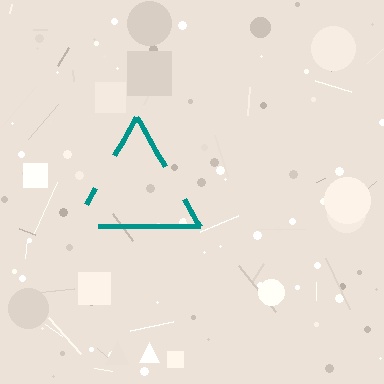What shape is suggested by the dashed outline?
The dashed outline suggests a triangle.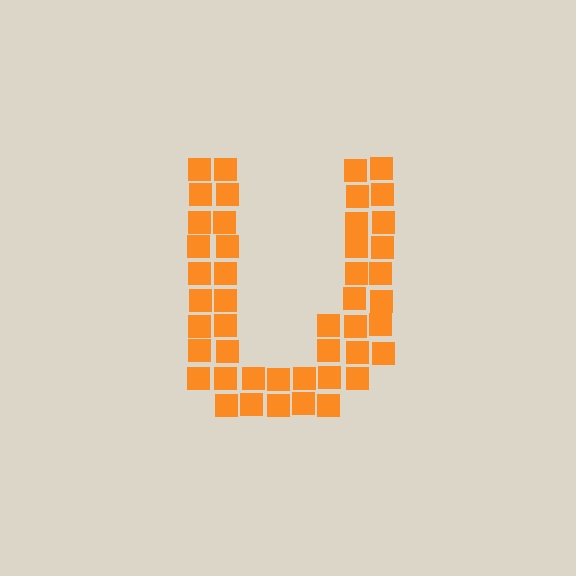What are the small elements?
The small elements are squares.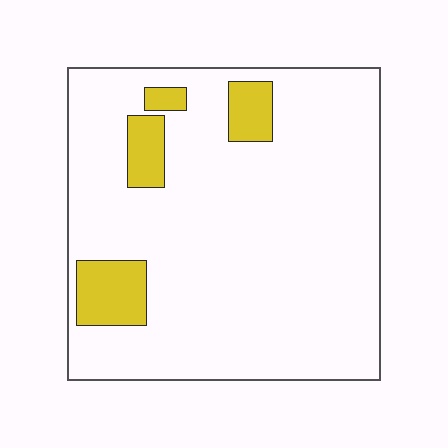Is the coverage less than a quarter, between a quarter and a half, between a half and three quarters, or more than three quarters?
Less than a quarter.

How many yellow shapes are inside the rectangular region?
4.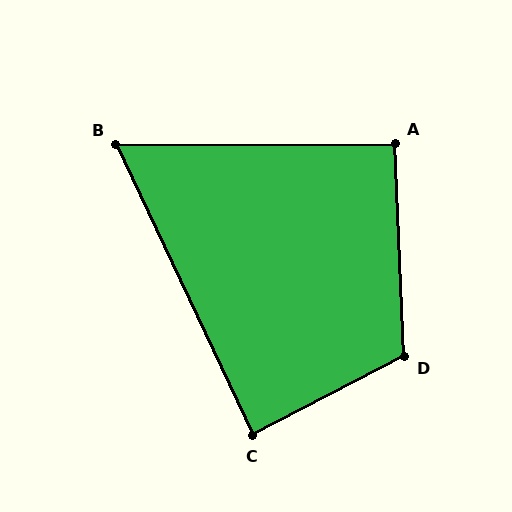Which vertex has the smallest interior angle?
B, at approximately 65 degrees.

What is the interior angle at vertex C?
Approximately 88 degrees (approximately right).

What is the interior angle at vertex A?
Approximately 92 degrees (approximately right).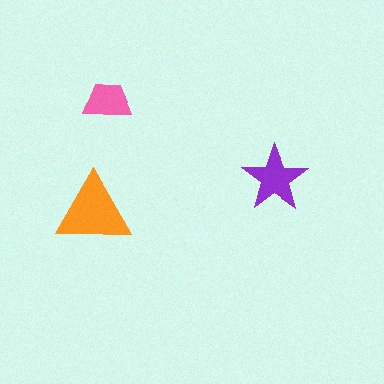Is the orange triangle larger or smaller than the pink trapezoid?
Larger.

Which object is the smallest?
The pink trapezoid.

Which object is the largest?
The orange triangle.